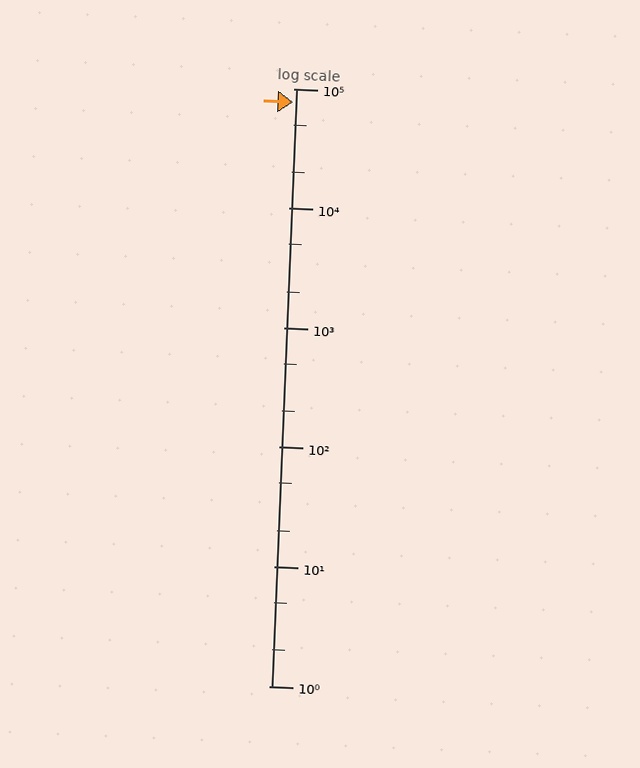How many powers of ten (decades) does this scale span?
The scale spans 5 decades, from 1 to 100000.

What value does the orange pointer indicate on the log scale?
The pointer indicates approximately 77000.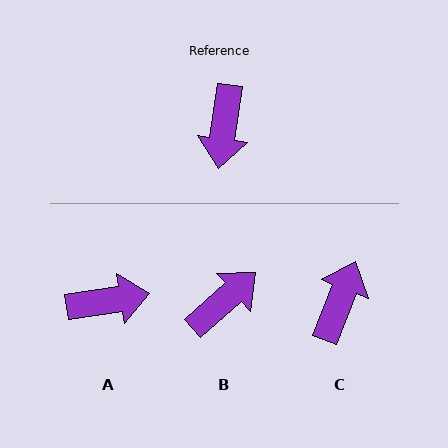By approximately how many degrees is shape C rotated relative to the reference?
Approximately 166 degrees counter-clockwise.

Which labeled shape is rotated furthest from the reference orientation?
C, about 166 degrees away.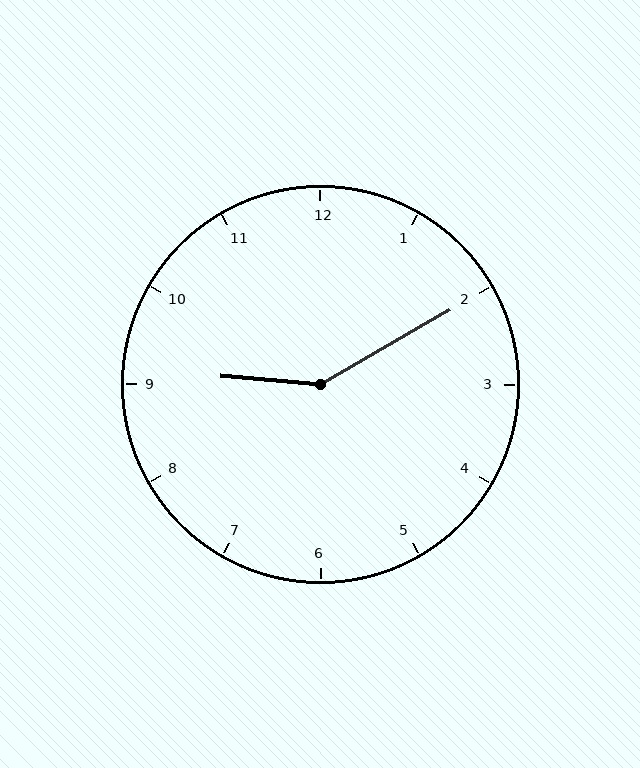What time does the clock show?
9:10.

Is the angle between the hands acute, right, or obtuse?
It is obtuse.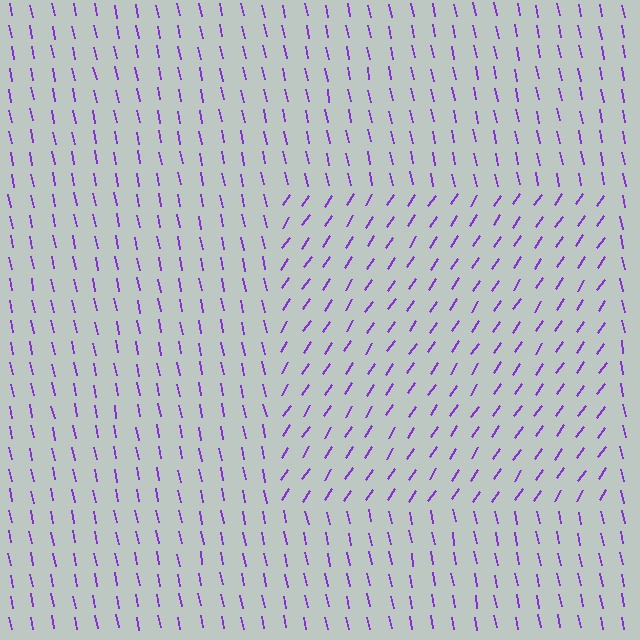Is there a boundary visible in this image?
Yes, there is a texture boundary formed by a change in line orientation.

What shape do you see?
I see a rectangle.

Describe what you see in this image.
The image is filled with small purple line segments. A rectangle region in the image has lines oriented differently from the surrounding lines, creating a visible texture boundary.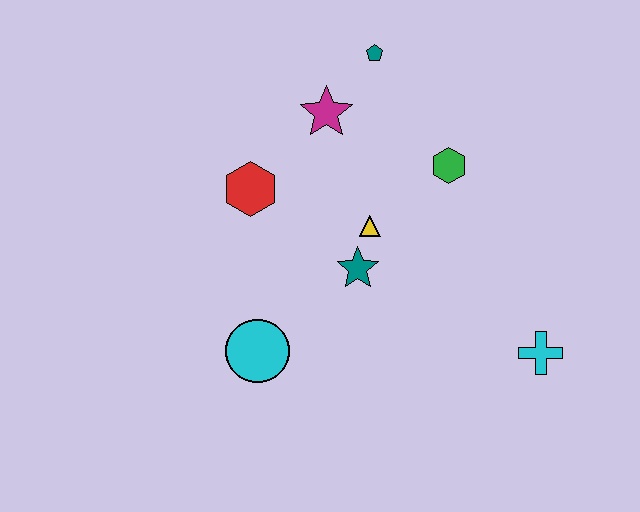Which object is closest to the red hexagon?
The magenta star is closest to the red hexagon.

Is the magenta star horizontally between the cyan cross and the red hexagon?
Yes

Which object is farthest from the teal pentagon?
The cyan cross is farthest from the teal pentagon.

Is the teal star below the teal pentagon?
Yes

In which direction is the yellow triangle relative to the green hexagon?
The yellow triangle is to the left of the green hexagon.